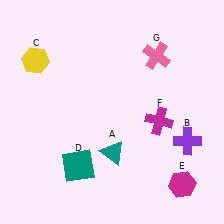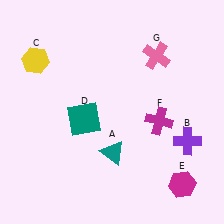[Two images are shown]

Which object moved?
The teal square (D) moved up.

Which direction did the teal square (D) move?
The teal square (D) moved up.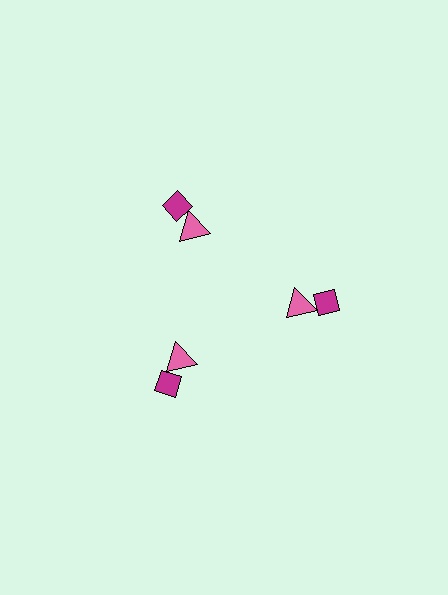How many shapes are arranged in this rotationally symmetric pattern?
There are 6 shapes, arranged in 3 groups of 2.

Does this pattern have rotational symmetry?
Yes, this pattern has 3-fold rotational symmetry. It looks the same after rotating 120 degrees around the center.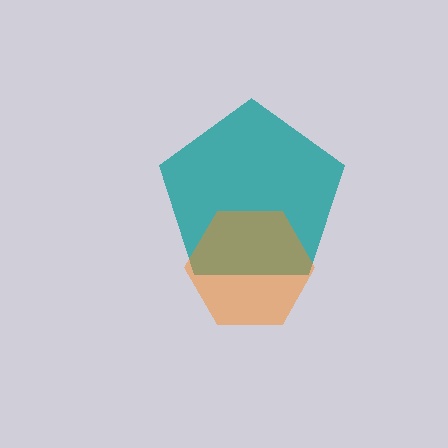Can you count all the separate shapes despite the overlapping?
Yes, there are 2 separate shapes.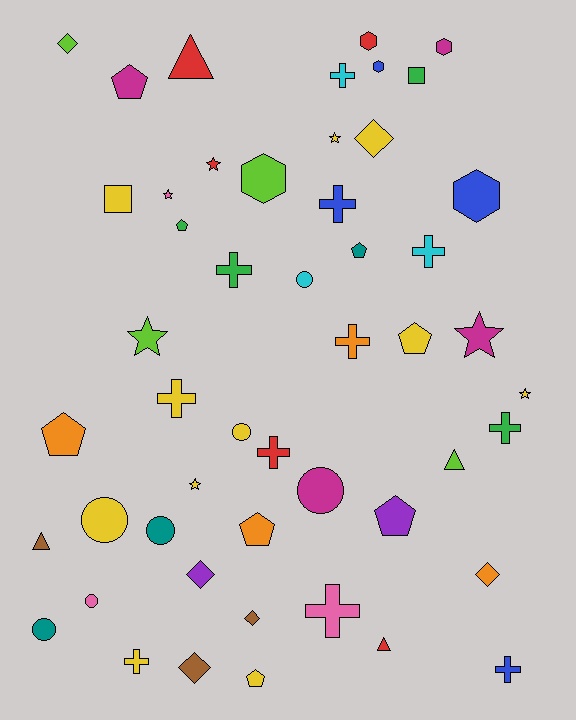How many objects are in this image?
There are 50 objects.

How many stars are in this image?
There are 7 stars.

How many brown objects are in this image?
There are 3 brown objects.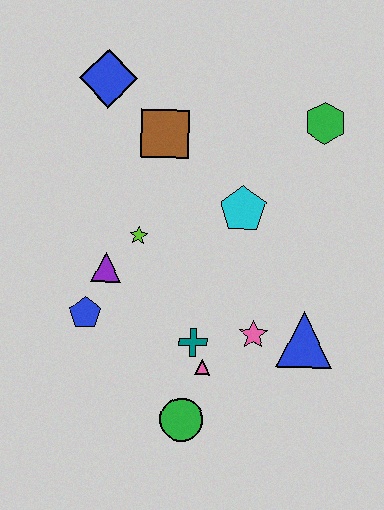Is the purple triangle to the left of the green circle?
Yes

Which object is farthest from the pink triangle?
The blue diamond is farthest from the pink triangle.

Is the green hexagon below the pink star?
No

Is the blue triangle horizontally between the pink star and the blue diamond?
No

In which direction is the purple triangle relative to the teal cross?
The purple triangle is to the left of the teal cross.